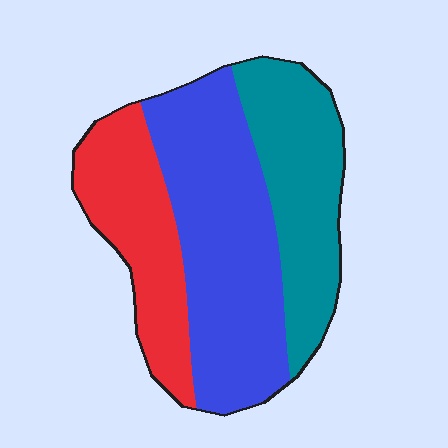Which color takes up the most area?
Blue, at roughly 45%.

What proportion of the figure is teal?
Teal takes up between a quarter and a half of the figure.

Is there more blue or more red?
Blue.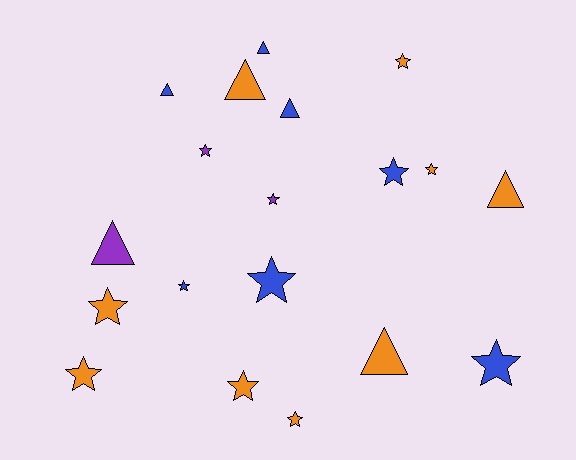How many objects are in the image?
There are 19 objects.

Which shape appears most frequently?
Star, with 12 objects.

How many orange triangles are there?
There are 3 orange triangles.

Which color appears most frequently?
Orange, with 9 objects.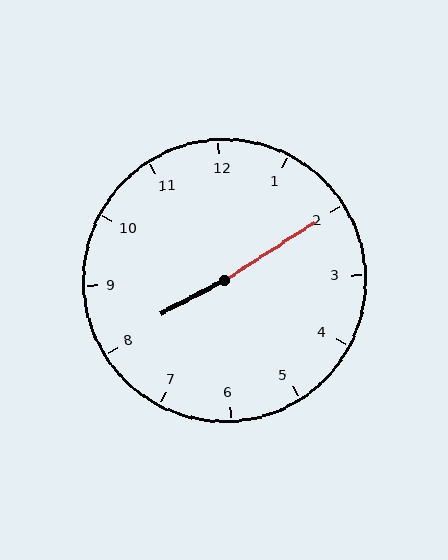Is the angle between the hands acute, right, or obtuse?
It is obtuse.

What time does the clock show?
8:10.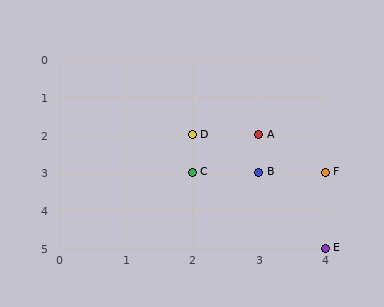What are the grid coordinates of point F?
Point F is at grid coordinates (4, 3).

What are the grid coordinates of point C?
Point C is at grid coordinates (2, 3).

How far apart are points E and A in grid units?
Points E and A are 1 column and 3 rows apart (about 3.2 grid units diagonally).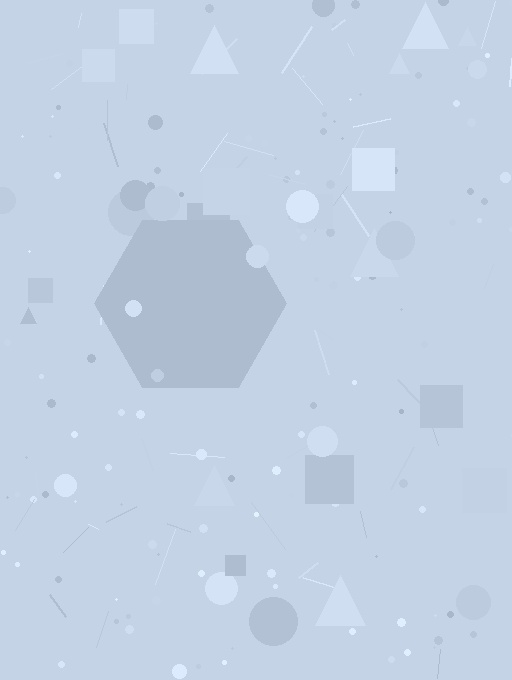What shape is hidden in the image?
A hexagon is hidden in the image.